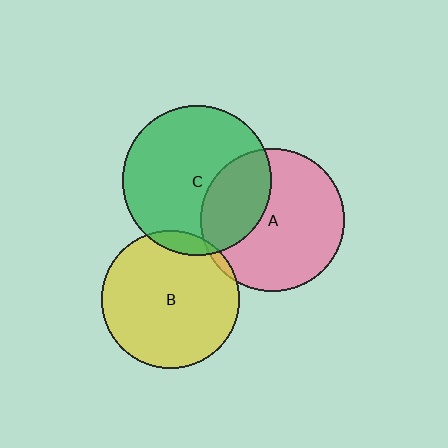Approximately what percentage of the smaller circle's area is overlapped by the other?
Approximately 5%.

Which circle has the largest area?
Circle C (green).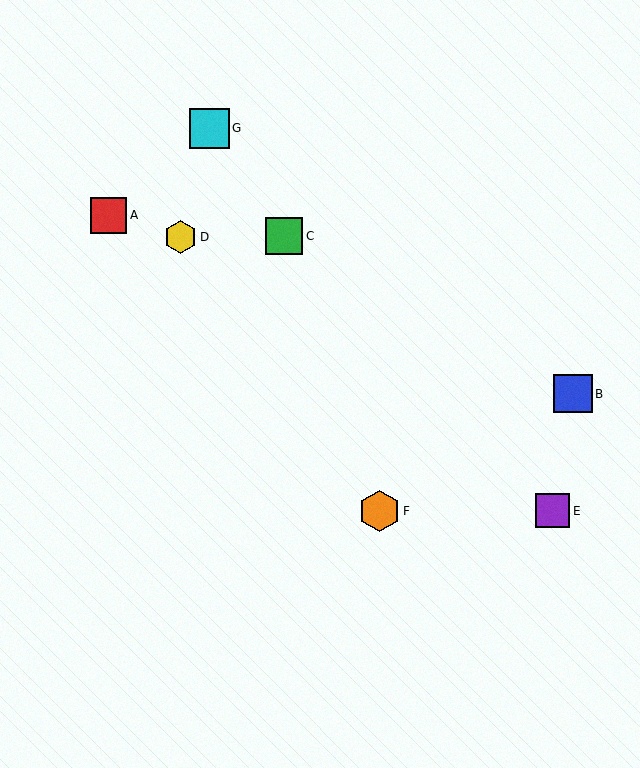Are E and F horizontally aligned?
Yes, both are at y≈511.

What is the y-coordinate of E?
Object E is at y≈511.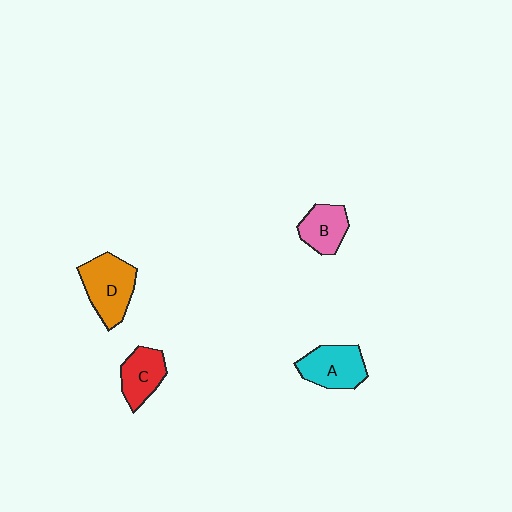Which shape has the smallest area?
Shape B (pink).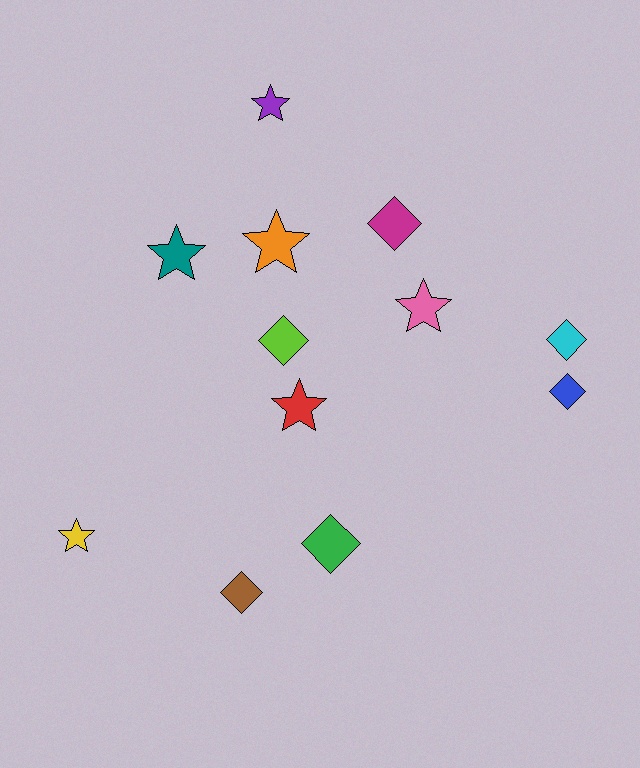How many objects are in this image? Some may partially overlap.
There are 12 objects.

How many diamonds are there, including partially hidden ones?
There are 6 diamonds.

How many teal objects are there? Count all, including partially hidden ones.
There is 1 teal object.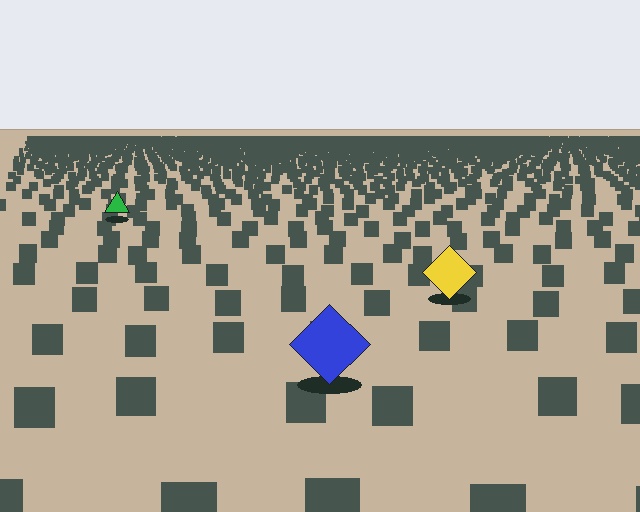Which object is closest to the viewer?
The blue diamond is closest. The texture marks near it are larger and more spread out.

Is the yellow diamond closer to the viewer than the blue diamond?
No. The blue diamond is closer — you can tell from the texture gradient: the ground texture is coarser near it.